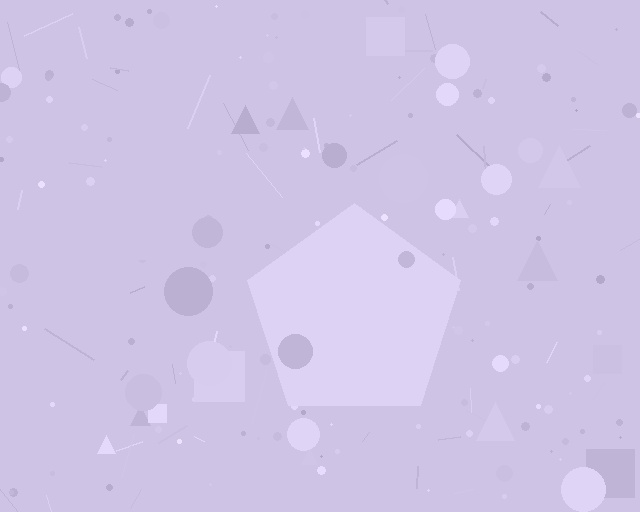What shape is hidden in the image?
A pentagon is hidden in the image.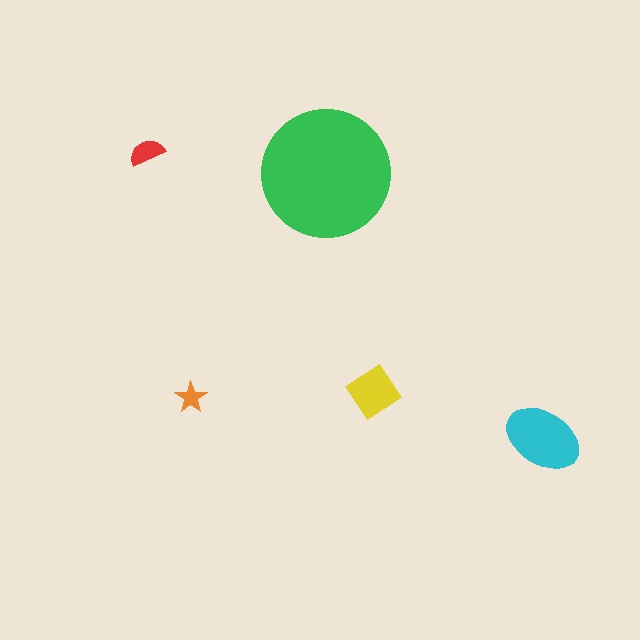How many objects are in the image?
There are 5 objects in the image.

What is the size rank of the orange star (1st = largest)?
5th.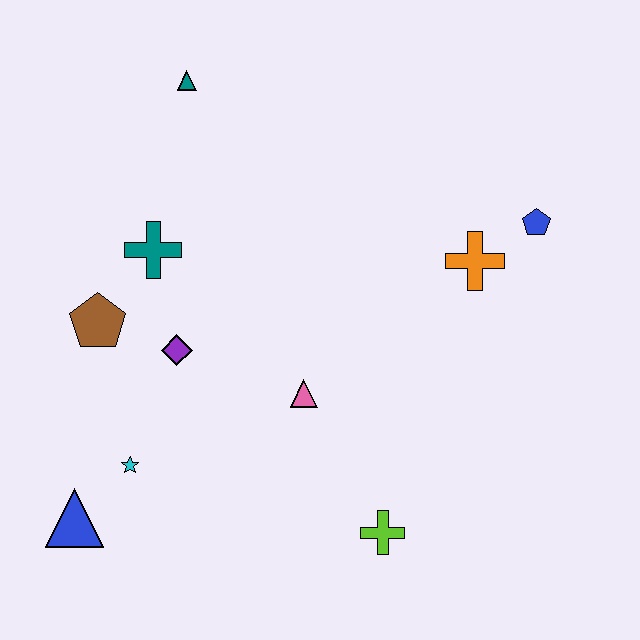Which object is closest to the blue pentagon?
The orange cross is closest to the blue pentagon.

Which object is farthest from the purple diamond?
The blue pentagon is farthest from the purple diamond.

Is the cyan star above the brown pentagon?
No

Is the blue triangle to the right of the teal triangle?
No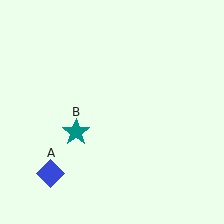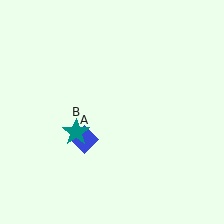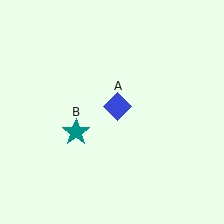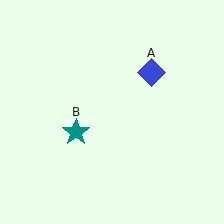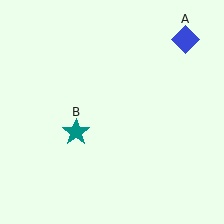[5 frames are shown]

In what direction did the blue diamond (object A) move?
The blue diamond (object A) moved up and to the right.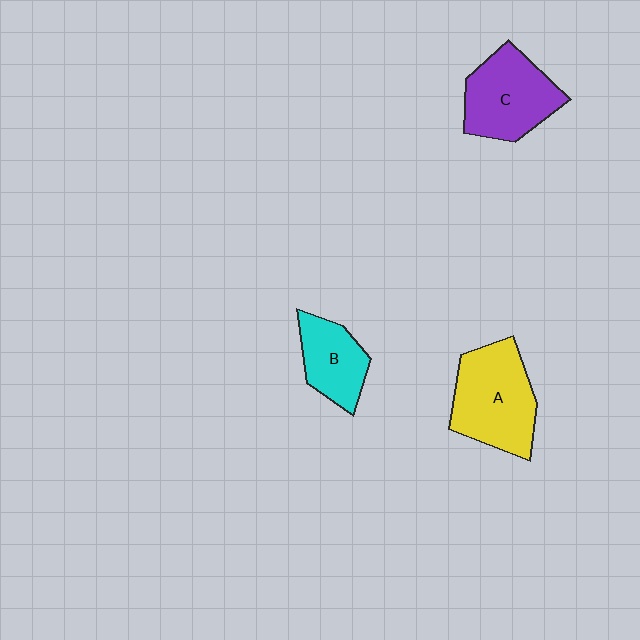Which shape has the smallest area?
Shape B (cyan).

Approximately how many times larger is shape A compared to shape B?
Approximately 1.6 times.